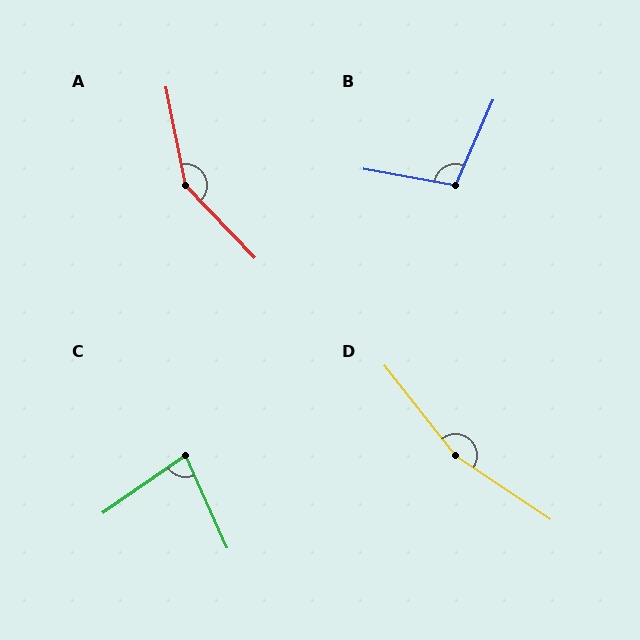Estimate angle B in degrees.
Approximately 104 degrees.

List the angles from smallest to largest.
C (79°), B (104°), A (147°), D (162°).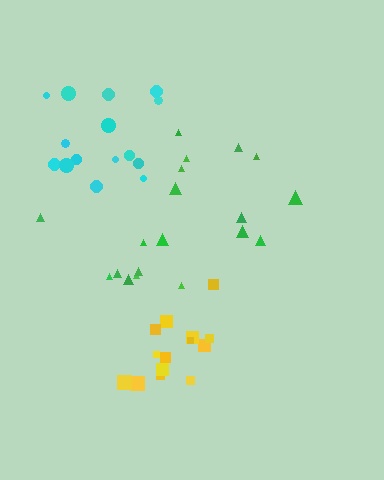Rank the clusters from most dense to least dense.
yellow, cyan, green.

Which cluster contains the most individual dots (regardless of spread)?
Green (19).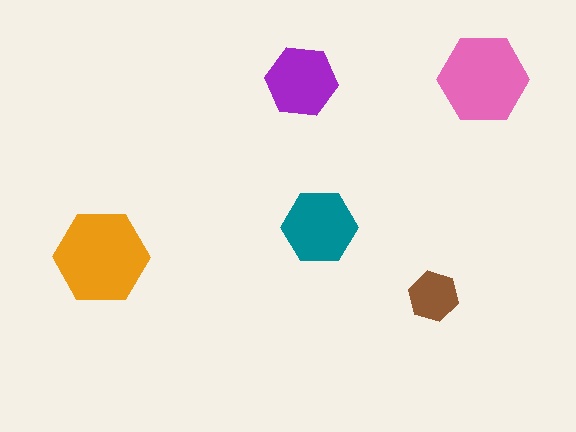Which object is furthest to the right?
The pink hexagon is rightmost.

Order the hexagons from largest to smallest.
the orange one, the pink one, the teal one, the purple one, the brown one.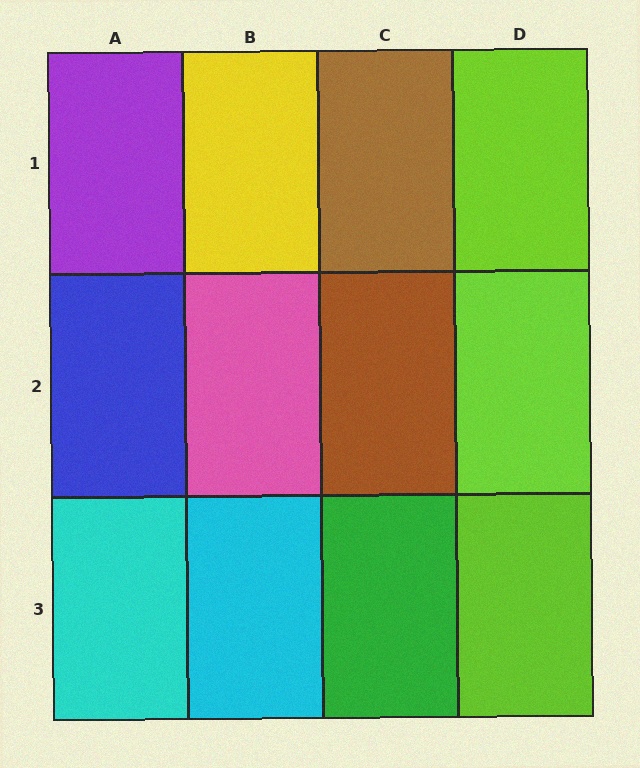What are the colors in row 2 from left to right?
Blue, pink, brown, lime.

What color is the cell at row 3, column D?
Lime.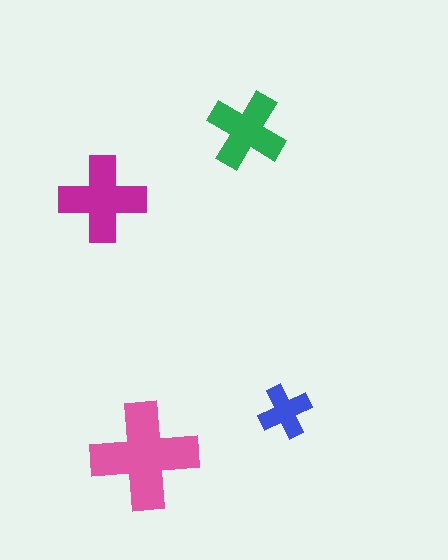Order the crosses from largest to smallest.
the pink one, the magenta one, the green one, the blue one.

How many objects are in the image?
There are 4 objects in the image.